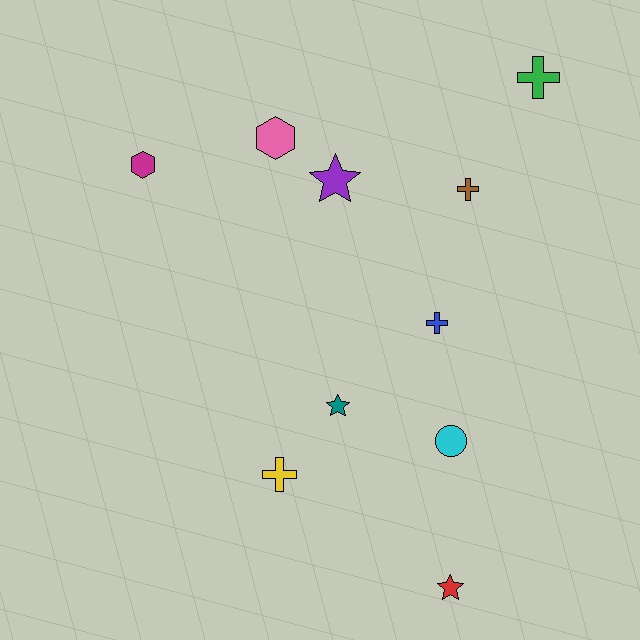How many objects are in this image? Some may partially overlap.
There are 10 objects.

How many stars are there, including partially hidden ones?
There are 3 stars.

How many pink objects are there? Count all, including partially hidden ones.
There is 1 pink object.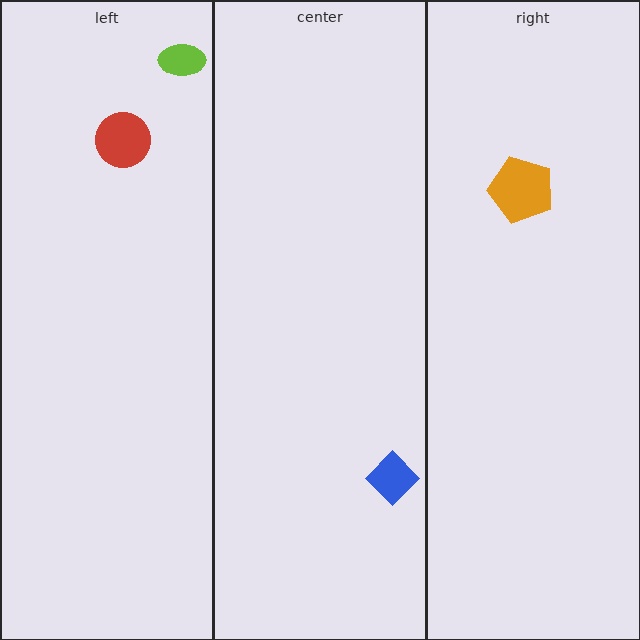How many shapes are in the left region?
2.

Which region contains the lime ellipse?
The left region.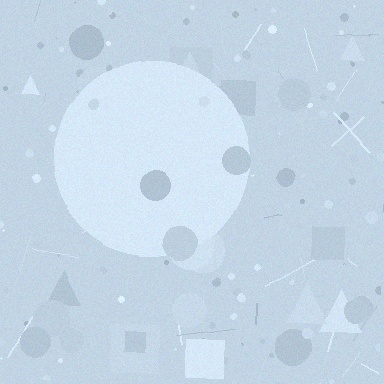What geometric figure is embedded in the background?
A circle is embedded in the background.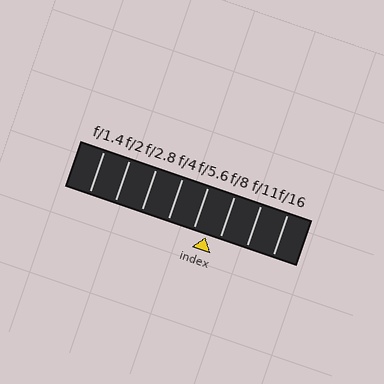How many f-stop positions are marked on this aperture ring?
There are 8 f-stop positions marked.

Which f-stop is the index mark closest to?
The index mark is closest to f/5.6.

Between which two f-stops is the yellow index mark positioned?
The index mark is between f/5.6 and f/8.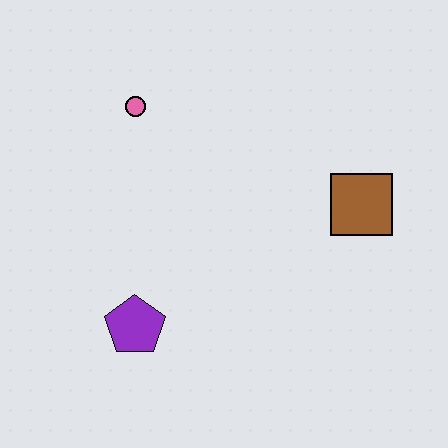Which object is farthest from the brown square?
The purple pentagon is farthest from the brown square.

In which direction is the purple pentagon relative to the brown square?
The purple pentagon is to the left of the brown square.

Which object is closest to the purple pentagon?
The pink circle is closest to the purple pentagon.